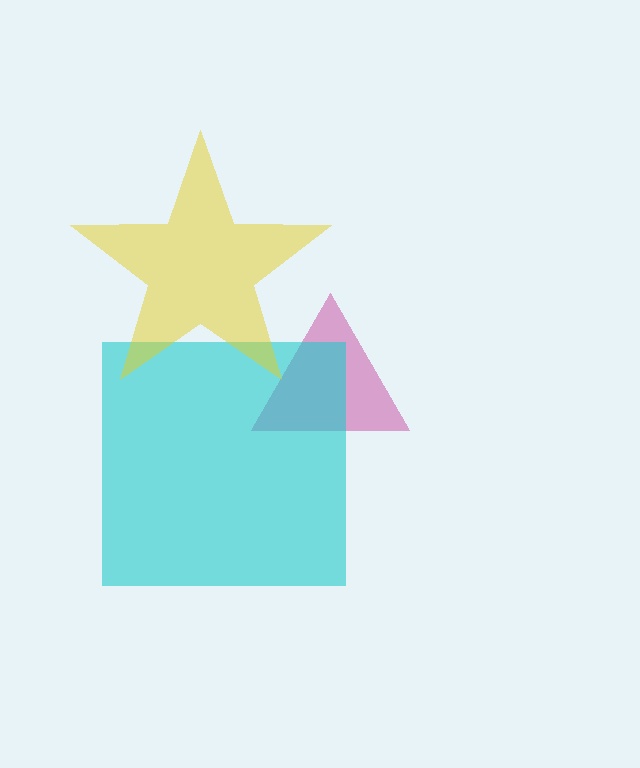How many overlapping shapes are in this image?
There are 3 overlapping shapes in the image.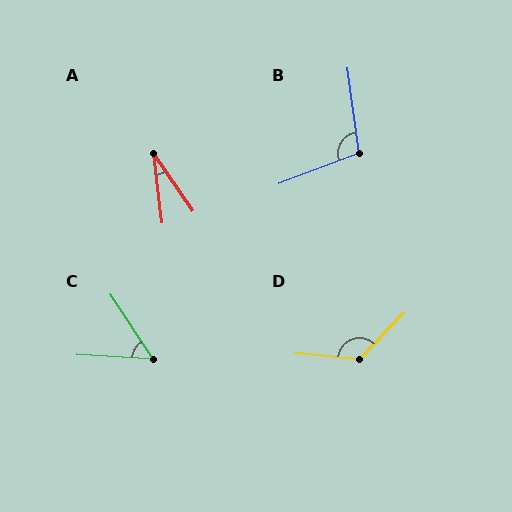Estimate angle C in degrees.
Approximately 53 degrees.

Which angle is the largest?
D, at approximately 128 degrees.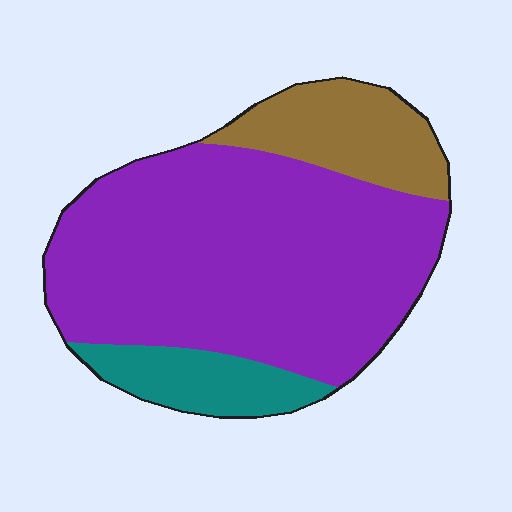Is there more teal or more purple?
Purple.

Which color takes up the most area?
Purple, at roughly 70%.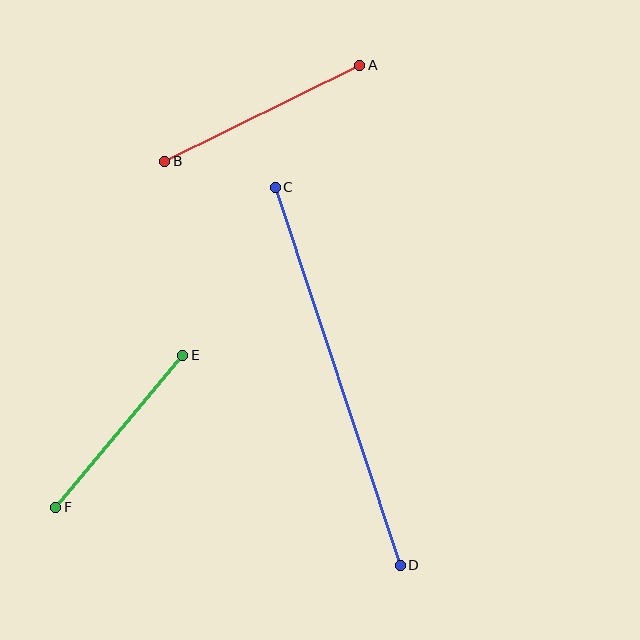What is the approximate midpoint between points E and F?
The midpoint is at approximately (119, 431) pixels.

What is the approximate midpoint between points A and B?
The midpoint is at approximately (262, 113) pixels.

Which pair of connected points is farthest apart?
Points C and D are farthest apart.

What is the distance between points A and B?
The distance is approximately 218 pixels.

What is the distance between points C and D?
The distance is approximately 398 pixels.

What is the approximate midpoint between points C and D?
The midpoint is at approximately (338, 376) pixels.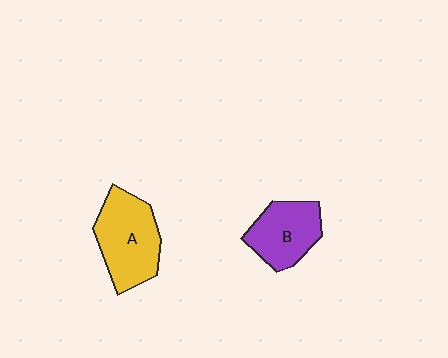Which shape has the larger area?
Shape A (yellow).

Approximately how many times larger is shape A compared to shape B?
Approximately 1.3 times.